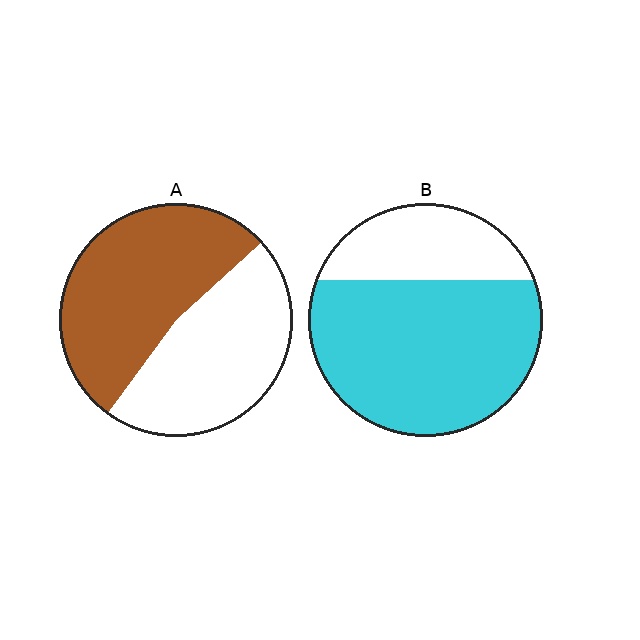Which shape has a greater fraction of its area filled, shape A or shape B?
Shape B.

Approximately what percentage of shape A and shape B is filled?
A is approximately 55% and B is approximately 70%.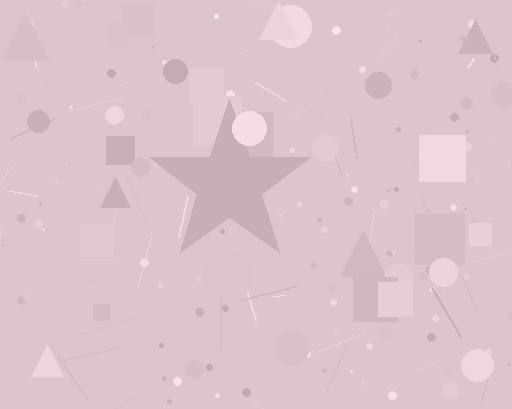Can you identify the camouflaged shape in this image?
The camouflaged shape is a star.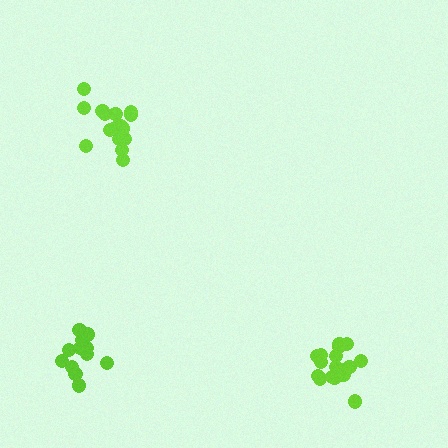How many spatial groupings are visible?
There are 3 spatial groupings.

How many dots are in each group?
Group 1: 17 dots, Group 2: 17 dots, Group 3: 12 dots (46 total).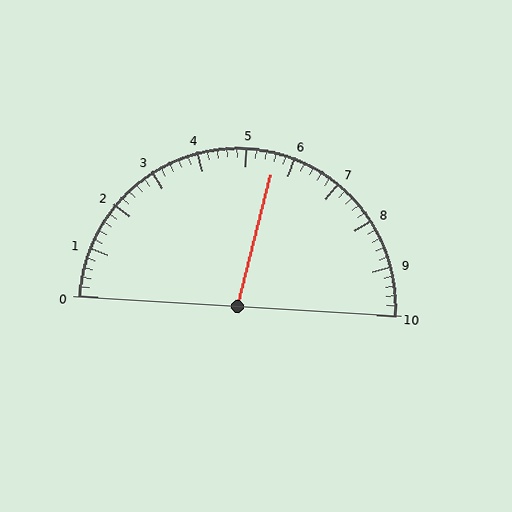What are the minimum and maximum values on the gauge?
The gauge ranges from 0 to 10.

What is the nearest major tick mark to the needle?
The nearest major tick mark is 6.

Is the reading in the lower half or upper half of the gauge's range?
The reading is in the upper half of the range (0 to 10).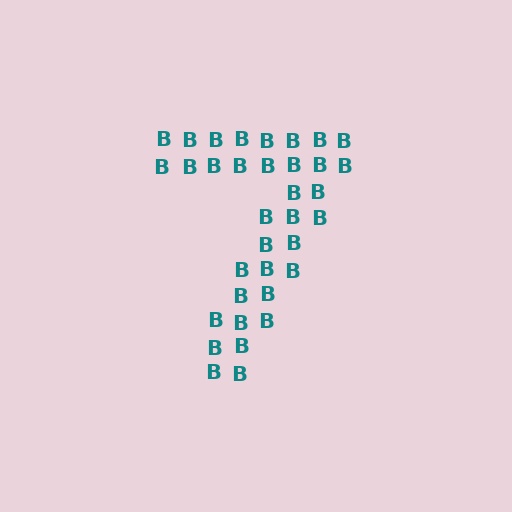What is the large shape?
The large shape is the digit 7.